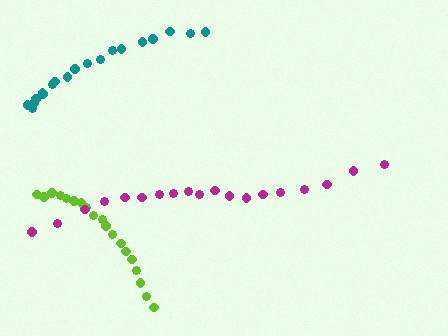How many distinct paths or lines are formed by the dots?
There are 3 distinct paths.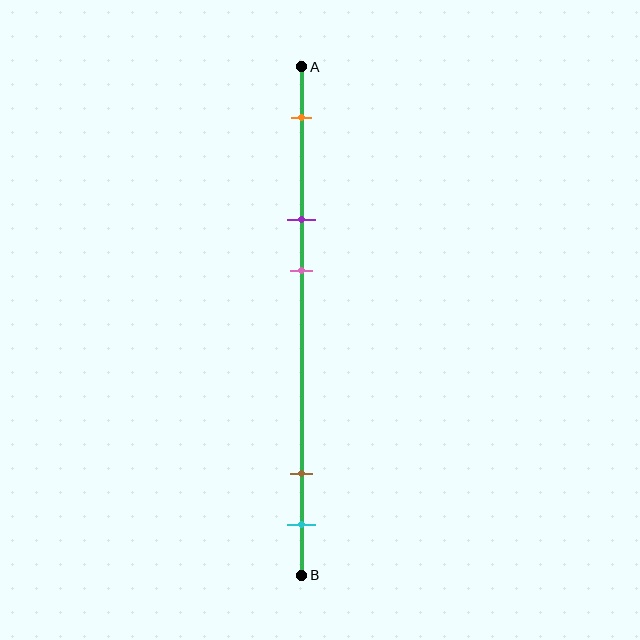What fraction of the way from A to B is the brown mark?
The brown mark is approximately 80% (0.8) of the way from A to B.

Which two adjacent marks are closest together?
The brown and cyan marks are the closest adjacent pair.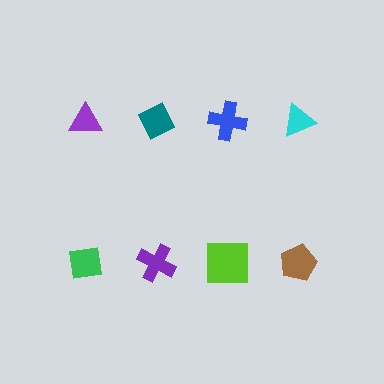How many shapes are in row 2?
4 shapes.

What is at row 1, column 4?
A cyan triangle.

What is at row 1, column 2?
A teal diamond.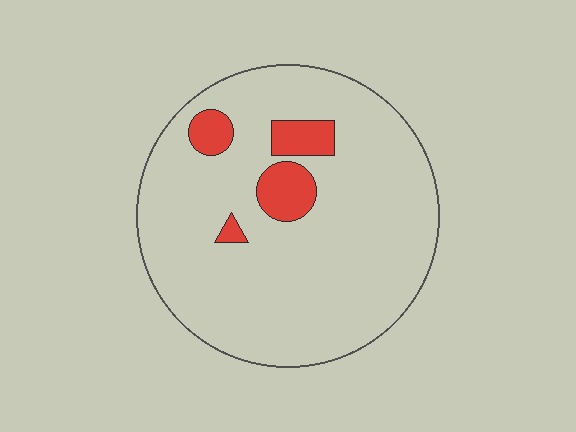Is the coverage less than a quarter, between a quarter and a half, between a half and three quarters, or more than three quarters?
Less than a quarter.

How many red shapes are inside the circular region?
4.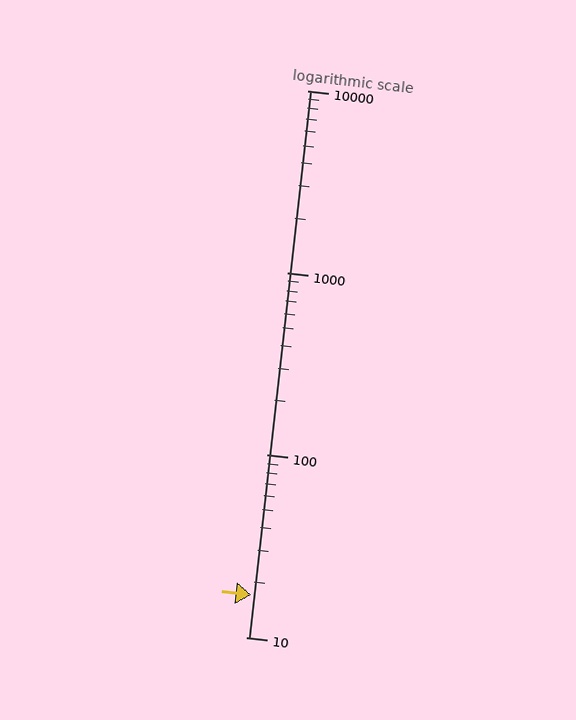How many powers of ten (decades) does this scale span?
The scale spans 3 decades, from 10 to 10000.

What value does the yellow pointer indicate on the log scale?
The pointer indicates approximately 17.